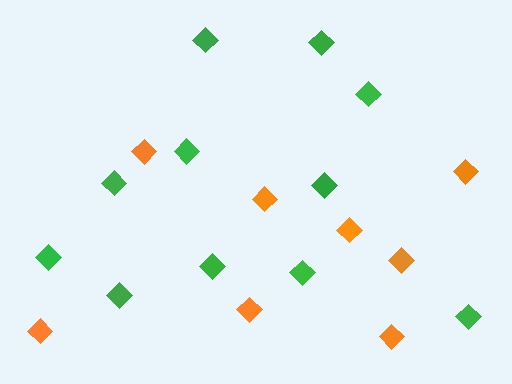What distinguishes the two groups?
There are 2 groups: one group of orange diamonds (8) and one group of green diamonds (11).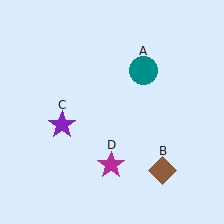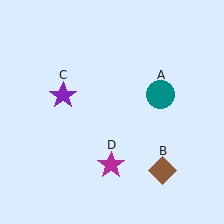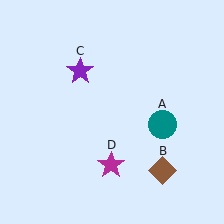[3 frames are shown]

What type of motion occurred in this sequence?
The teal circle (object A), purple star (object C) rotated clockwise around the center of the scene.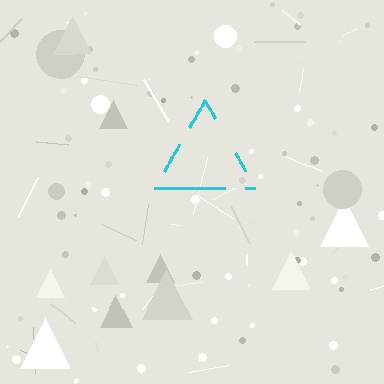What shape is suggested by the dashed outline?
The dashed outline suggests a triangle.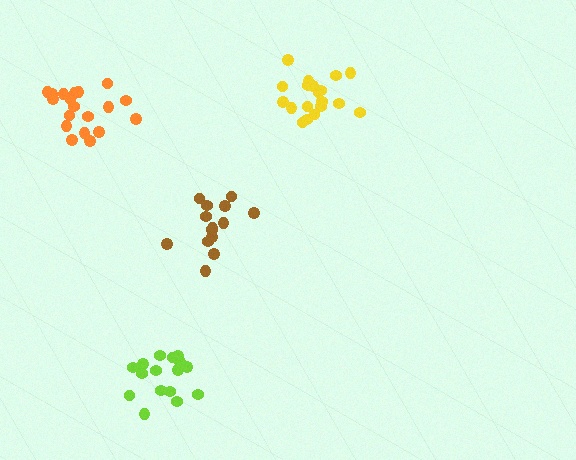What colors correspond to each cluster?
The clusters are colored: yellow, lime, brown, orange.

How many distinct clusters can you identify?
There are 4 distinct clusters.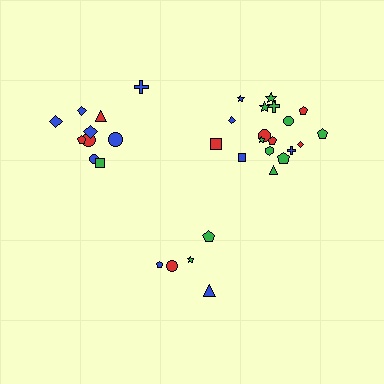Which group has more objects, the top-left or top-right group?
The top-right group.